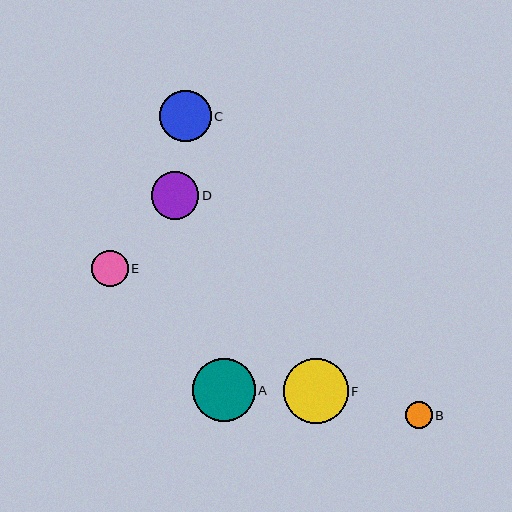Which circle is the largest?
Circle F is the largest with a size of approximately 65 pixels.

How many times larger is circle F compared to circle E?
Circle F is approximately 1.8 times the size of circle E.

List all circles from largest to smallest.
From largest to smallest: F, A, C, D, E, B.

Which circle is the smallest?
Circle B is the smallest with a size of approximately 27 pixels.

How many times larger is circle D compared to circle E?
Circle D is approximately 1.3 times the size of circle E.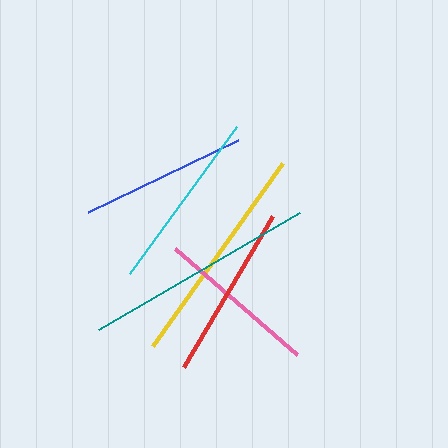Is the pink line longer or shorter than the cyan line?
The cyan line is longer than the pink line.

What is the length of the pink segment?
The pink segment is approximately 162 pixels long.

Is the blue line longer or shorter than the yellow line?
The yellow line is longer than the blue line.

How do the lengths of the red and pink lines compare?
The red and pink lines are approximately the same length.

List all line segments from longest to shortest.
From longest to shortest: teal, yellow, cyan, red, blue, pink.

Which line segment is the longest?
The teal line is the longest at approximately 233 pixels.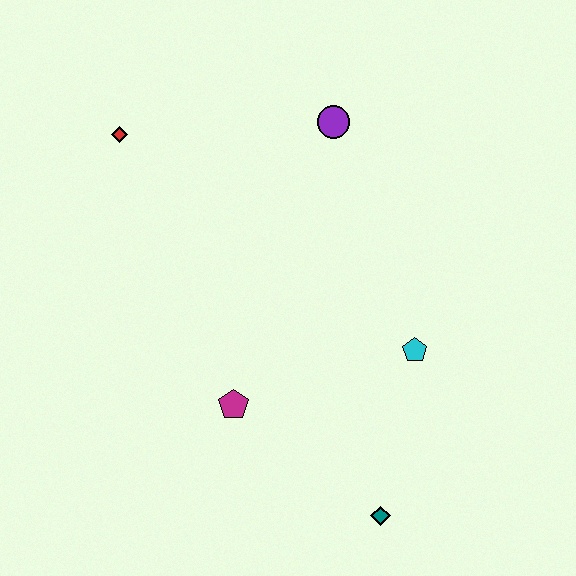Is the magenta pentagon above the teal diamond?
Yes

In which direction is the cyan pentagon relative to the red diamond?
The cyan pentagon is to the right of the red diamond.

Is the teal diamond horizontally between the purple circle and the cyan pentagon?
Yes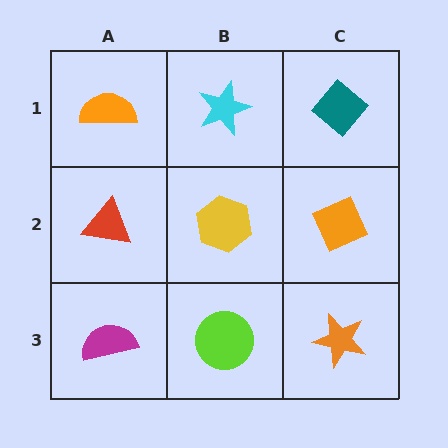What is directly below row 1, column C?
An orange diamond.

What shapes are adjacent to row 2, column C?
A teal diamond (row 1, column C), an orange star (row 3, column C), a yellow hexagon (row 2, column B).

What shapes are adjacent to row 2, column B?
A cyan star (row 1, column B), a lime circle (row 3, column B), a red triangle (row 2, column A), an orange diamond (row 2, column C).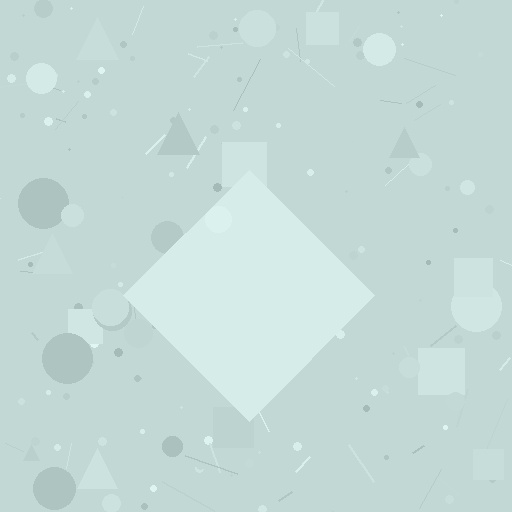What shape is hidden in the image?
A diamond is hidden in the image.